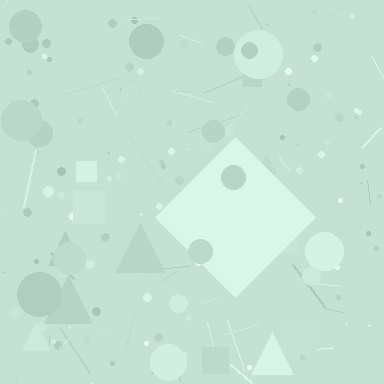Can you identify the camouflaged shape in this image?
The camouflaged shape is a diamond.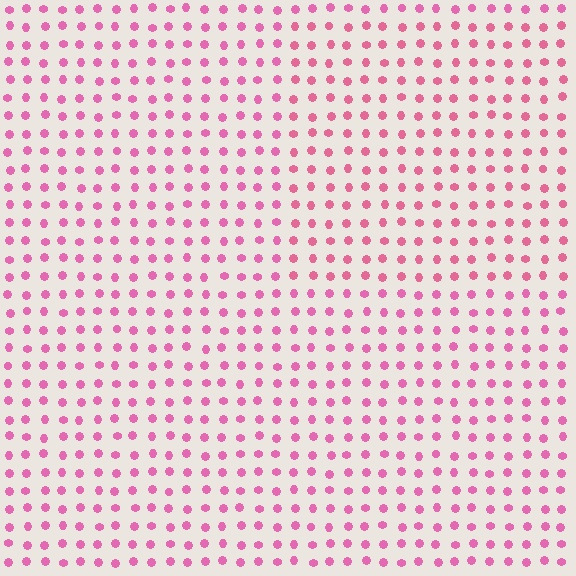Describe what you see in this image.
The image is filled with small pink elements in a uniform arrangement. A rectangle-shaped region is visible where the elements are tinted to a slightly different hue, forming a subtle color boundary.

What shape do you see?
I see a rectangle.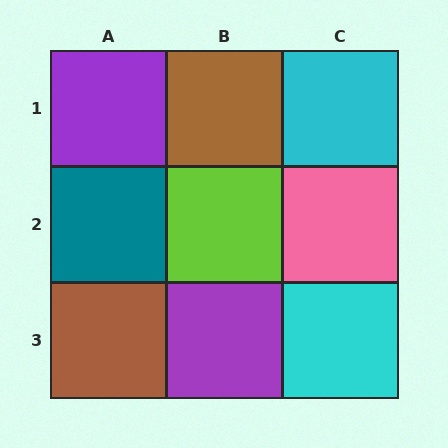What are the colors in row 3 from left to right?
Brown, purple, cyan.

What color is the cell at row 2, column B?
Lime.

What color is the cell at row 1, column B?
Brown.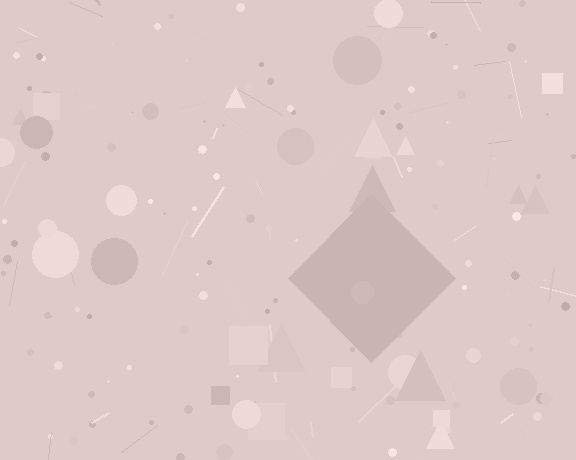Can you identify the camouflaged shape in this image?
The camouflaged shape is a diamond.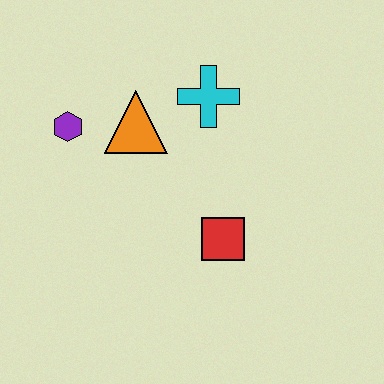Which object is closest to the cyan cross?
The orange triangle is closest to the cyan cross.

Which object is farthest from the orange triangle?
The red square is farthest from the orange triangle.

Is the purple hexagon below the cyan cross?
Yes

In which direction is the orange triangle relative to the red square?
The orange triangle is above the red square.